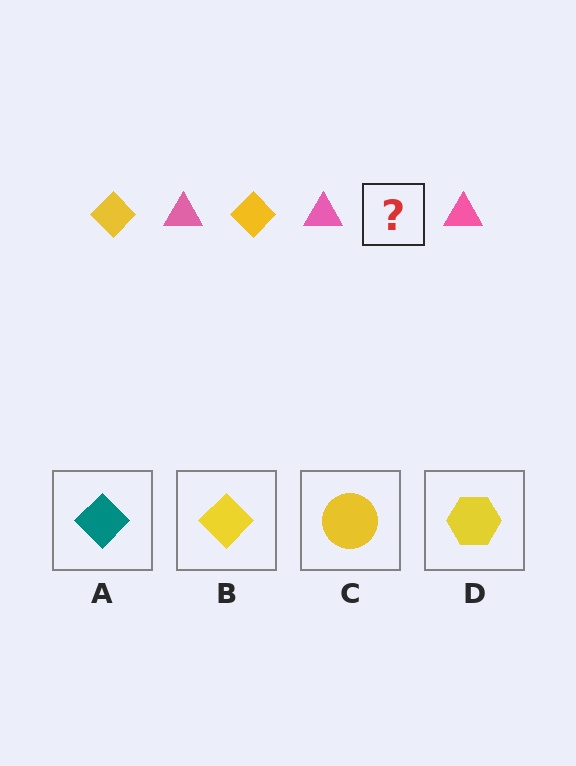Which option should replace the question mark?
Option B.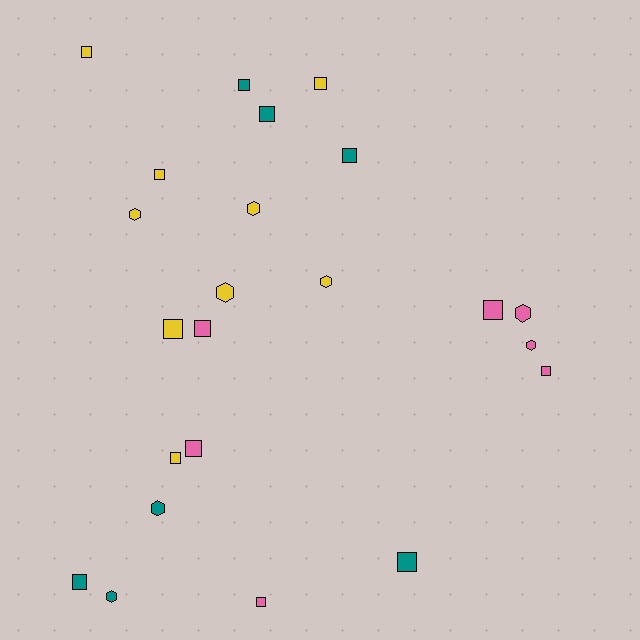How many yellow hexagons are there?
There are 4 yellow hexagons.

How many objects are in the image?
There are 23 objects.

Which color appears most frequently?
Yellow, with 9 objects.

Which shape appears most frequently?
Square, with 15 objects.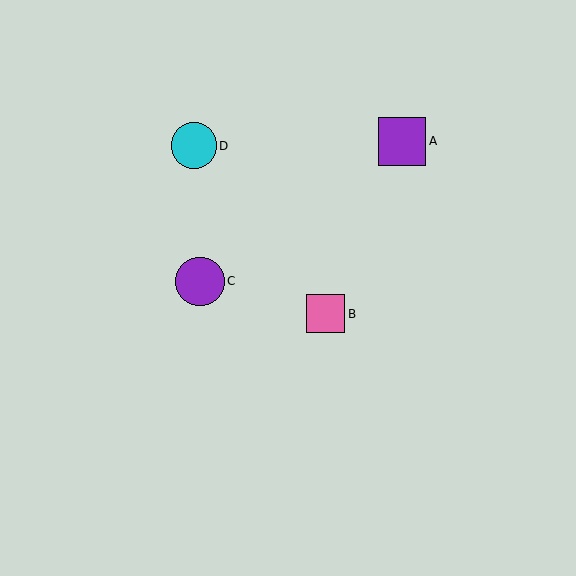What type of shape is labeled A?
Shape A is a purple square.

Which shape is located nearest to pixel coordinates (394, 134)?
The purple square (labeled A) at (402, 141) is nearest to that location.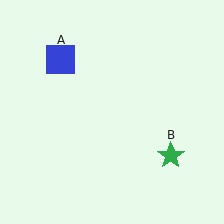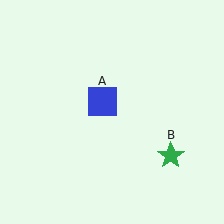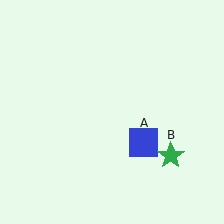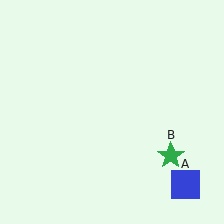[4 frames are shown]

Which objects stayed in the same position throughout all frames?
Green star (object B) remained stationary.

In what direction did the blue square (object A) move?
The blue square (object A) moved down and to the right.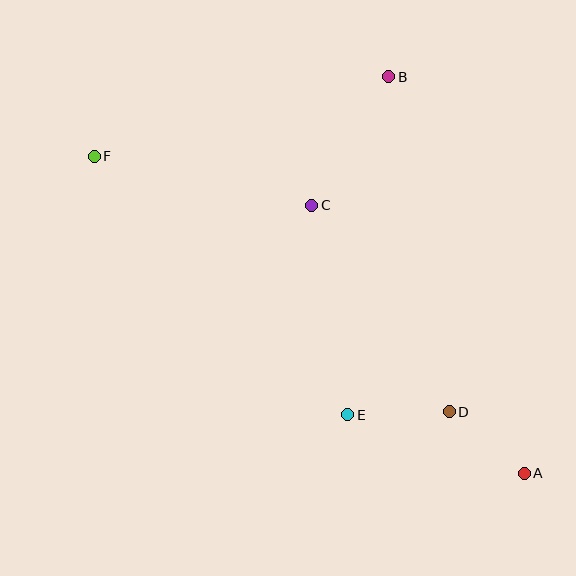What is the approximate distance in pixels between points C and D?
The distance between C and D is approximately 248 pixels.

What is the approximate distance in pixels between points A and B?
The distance between A and B is approximately 419 pixels.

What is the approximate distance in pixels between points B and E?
The distance between B and E is approximately 340 pixels.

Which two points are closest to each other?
Points A and D are closest to each other.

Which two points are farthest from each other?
Points A and F are farthest from each other.